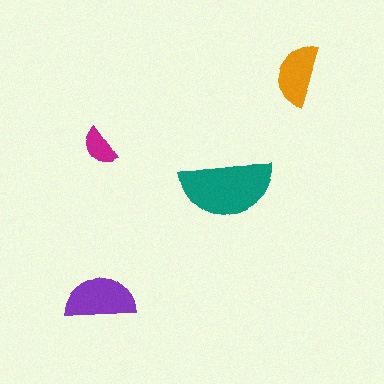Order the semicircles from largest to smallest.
the teal one, the purple one, the orange one, the magenta one.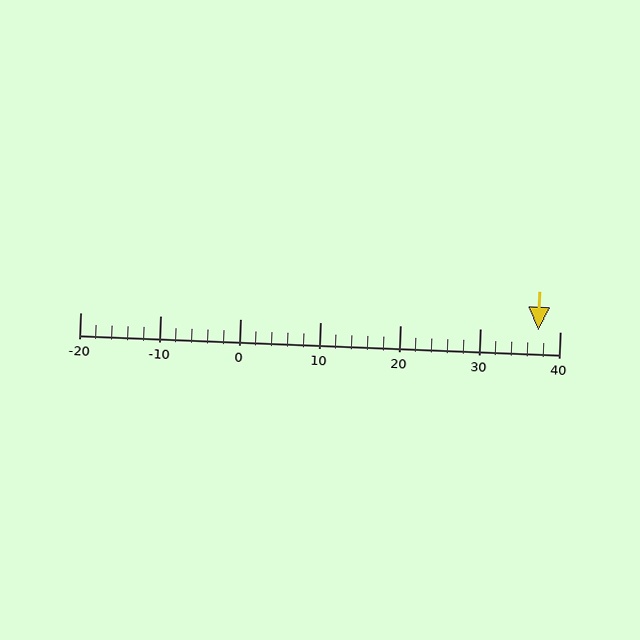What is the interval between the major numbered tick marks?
The major tick marks are spaced 10 units apart.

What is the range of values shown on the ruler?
The ruler shows values from -20 to 40.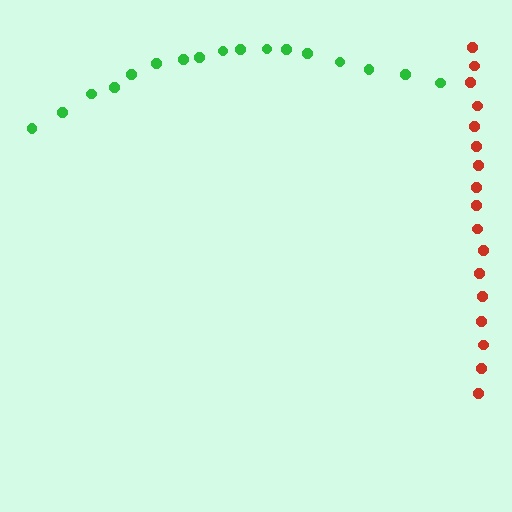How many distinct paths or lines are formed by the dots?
There are 2 distinct paths.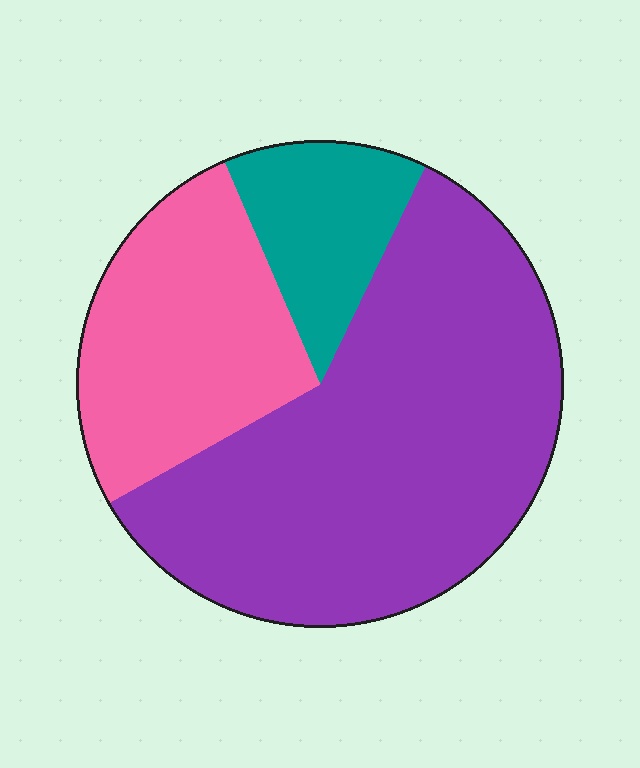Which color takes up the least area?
Teal, at roughly 15%.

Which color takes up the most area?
Purple, at roughly 60%.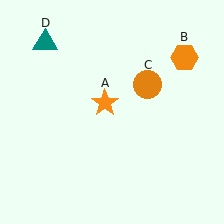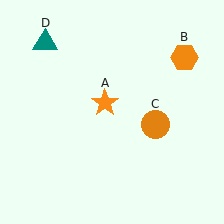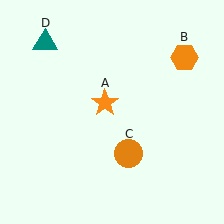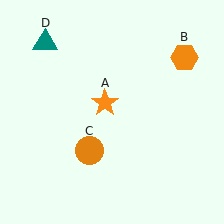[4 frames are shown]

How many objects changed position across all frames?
1 object changed position: orange circle (object C).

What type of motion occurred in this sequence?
The orange circle (object C) rotated clockwise around the center of the scene.